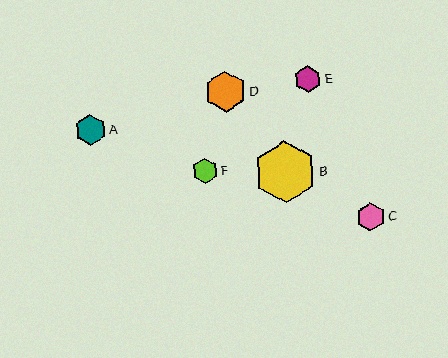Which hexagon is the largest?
Hexagon B is the largest with a size of approximately 62 pixels.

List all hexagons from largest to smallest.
From largest to smallest: B, D, A, C, E, F.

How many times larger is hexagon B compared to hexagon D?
Hexagon B is approximately 1.5 times the size of hexagon D.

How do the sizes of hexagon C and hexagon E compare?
Hexagon C and hexagon E are approximately the same size.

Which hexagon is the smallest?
Hexagon F is the smallest with a size of approximately 25 pixels.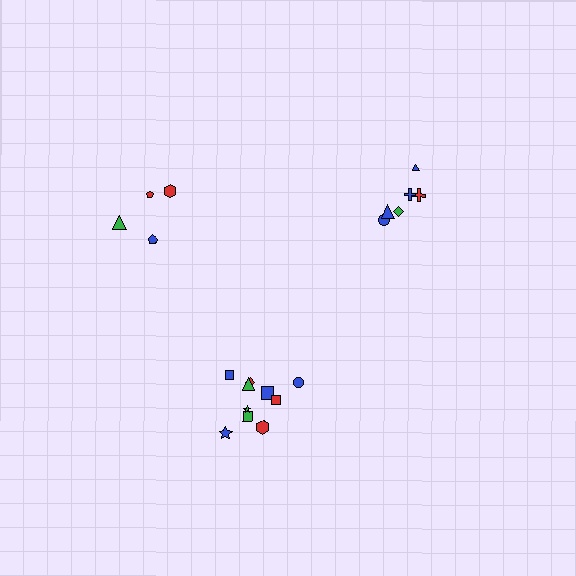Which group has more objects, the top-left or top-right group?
The top-right group.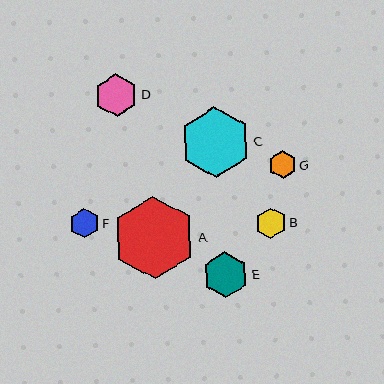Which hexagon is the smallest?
Hexagon G is the smallest with a size of approximately 28 pixels.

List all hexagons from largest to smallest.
From largest to smallest: A, C, E, D, B, F, G.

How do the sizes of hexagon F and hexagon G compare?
Hexagon F and hexagon G are approximately the same size.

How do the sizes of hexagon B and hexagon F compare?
Hexagon B and hexagon F are approximately the same size.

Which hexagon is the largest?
Hexagon A is the largest with a size of approximately 83 pixels.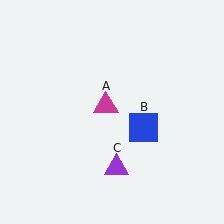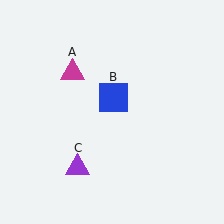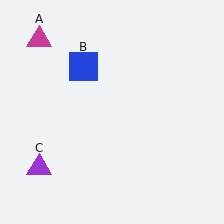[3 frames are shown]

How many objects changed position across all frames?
3 objects changed position: magenta triangle (object A), blue square (object B), purple triangle (object C).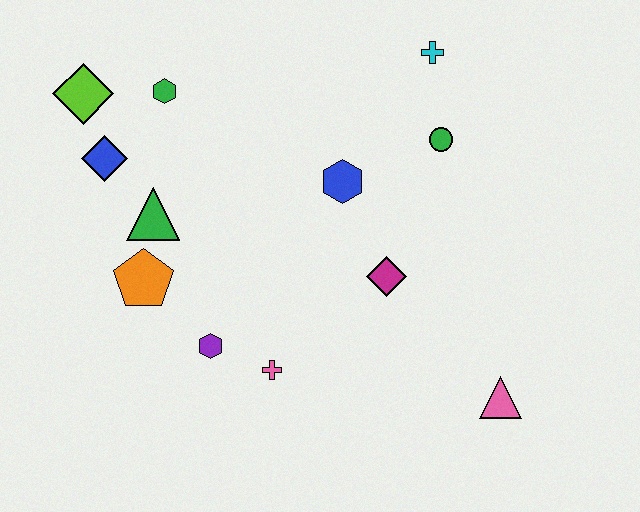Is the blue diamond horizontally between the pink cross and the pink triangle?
No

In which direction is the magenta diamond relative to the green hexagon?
The magenta diamond is to the right of the green hexagon.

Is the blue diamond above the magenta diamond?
Yes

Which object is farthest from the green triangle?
The pink triangle is farthest from the green triangle.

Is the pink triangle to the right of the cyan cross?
Yes